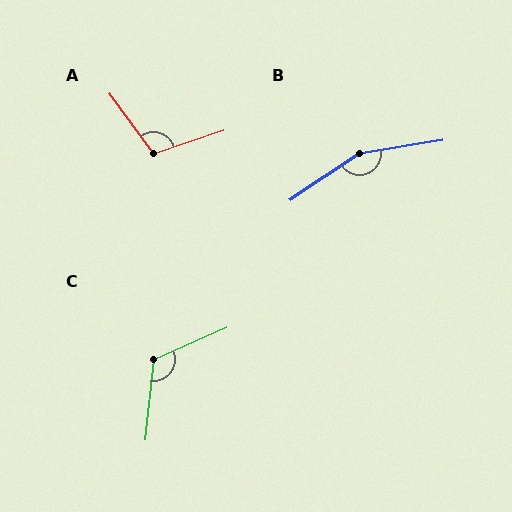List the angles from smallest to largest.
A (107°), C (120°), B (155°).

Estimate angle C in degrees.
Approximately 120 degrees.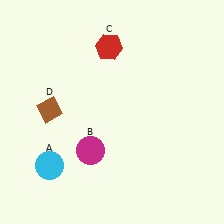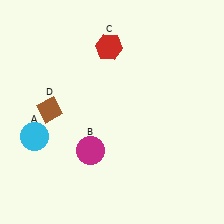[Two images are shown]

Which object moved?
The cyan circle (A) moved up.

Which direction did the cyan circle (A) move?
The cyan circle (A) moved up.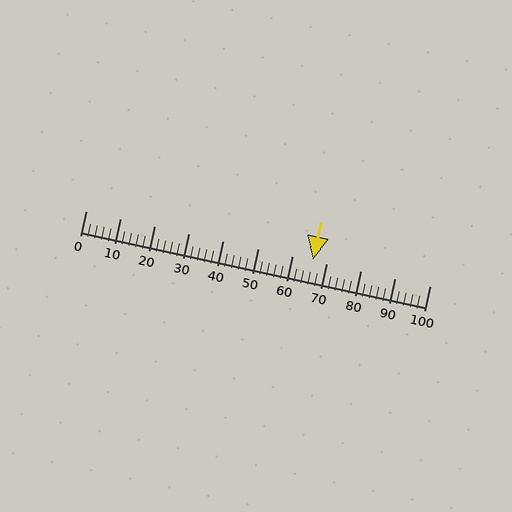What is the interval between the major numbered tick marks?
The major tick marks are spaced 10 units apart.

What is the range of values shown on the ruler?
The ruler shows values from 0 to 100.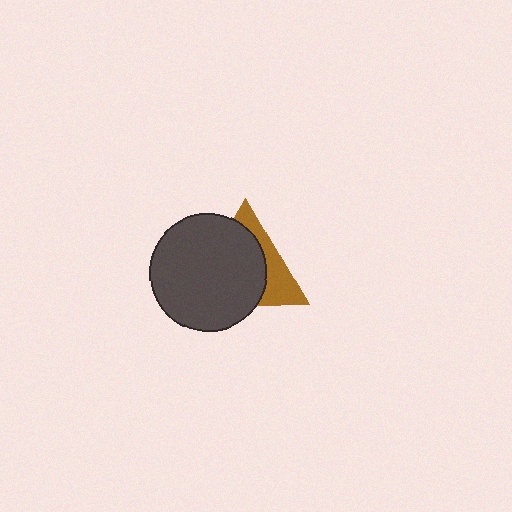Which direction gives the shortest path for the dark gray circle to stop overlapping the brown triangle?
Moving toward the lower-left gives the shortest separation.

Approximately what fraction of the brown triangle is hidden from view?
Roughly 66% of the brown triangle is hidden behind the dark gray circle.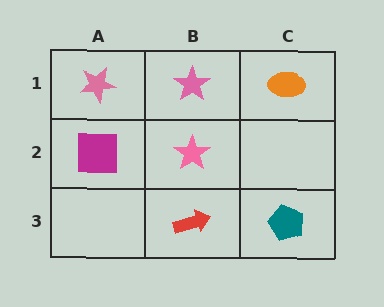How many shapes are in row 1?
3 shapes.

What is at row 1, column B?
A pink star.